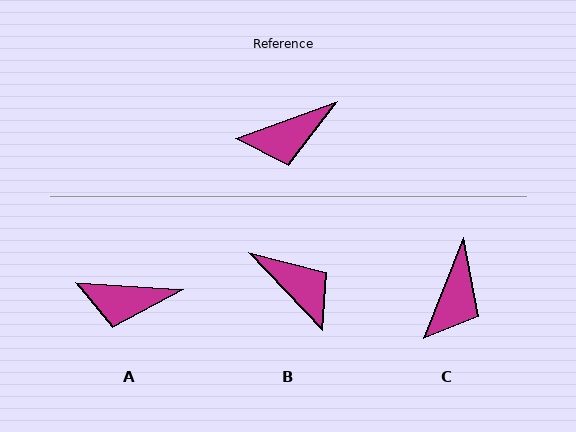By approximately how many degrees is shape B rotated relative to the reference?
Approximately 113 degrees counter-clockwise.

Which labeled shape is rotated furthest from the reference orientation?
B, about 113 degrees away.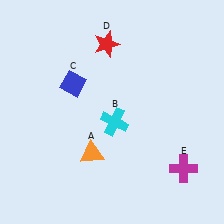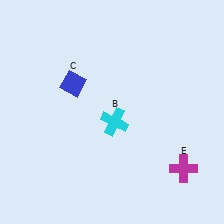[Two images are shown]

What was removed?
The red star (D), the orange triangle (A) were removed in Image 2.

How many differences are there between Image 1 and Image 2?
There are 2 differences between the two images.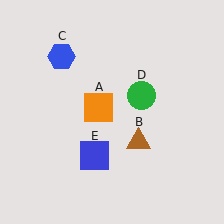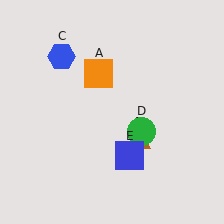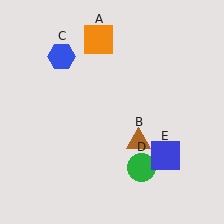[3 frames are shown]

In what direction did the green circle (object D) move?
The green circle (object D) moved down.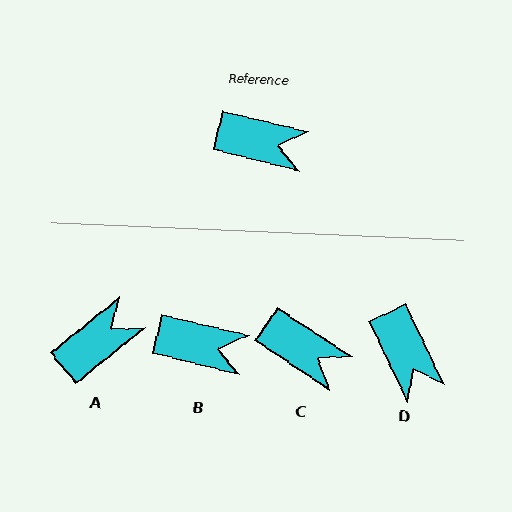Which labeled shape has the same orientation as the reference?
B.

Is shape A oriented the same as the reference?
No, it is off by about 53 degrees.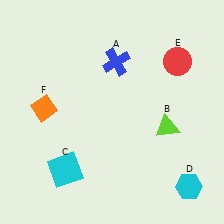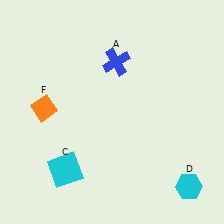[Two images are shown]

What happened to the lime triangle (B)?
The lime triangle (B) was removed in Image 2. It was in the bottom-right area of Image 1.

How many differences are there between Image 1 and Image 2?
There are 2 differences between the two images.